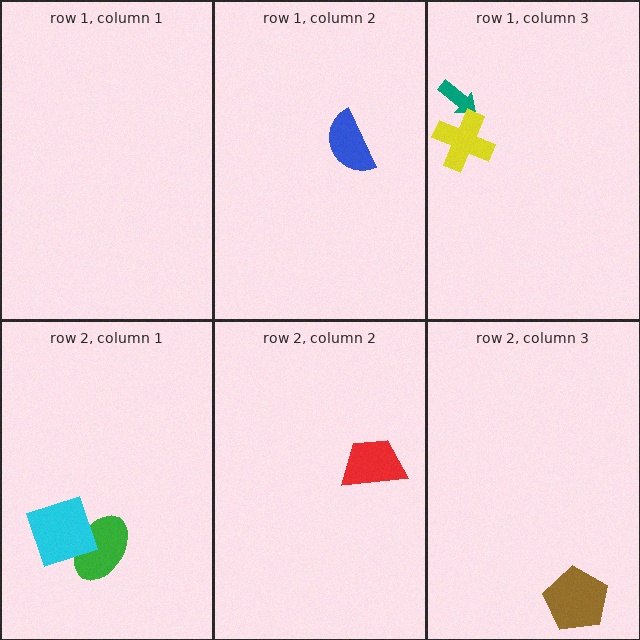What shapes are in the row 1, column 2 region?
The blue semicircle.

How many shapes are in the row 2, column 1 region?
2.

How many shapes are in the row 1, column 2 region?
1.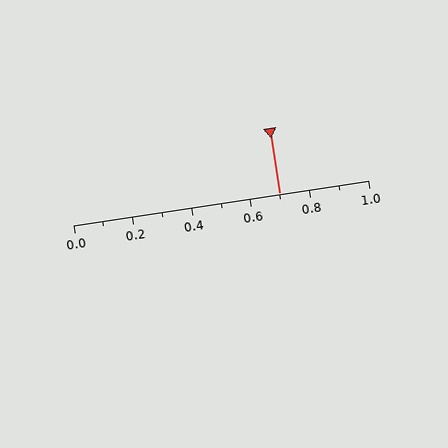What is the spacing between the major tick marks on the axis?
The major ticks are spaced 0.2 apart.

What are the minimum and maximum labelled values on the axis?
The axis runs from 0.0 to 1.0.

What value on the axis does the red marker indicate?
The marker indicates approximately 0.7.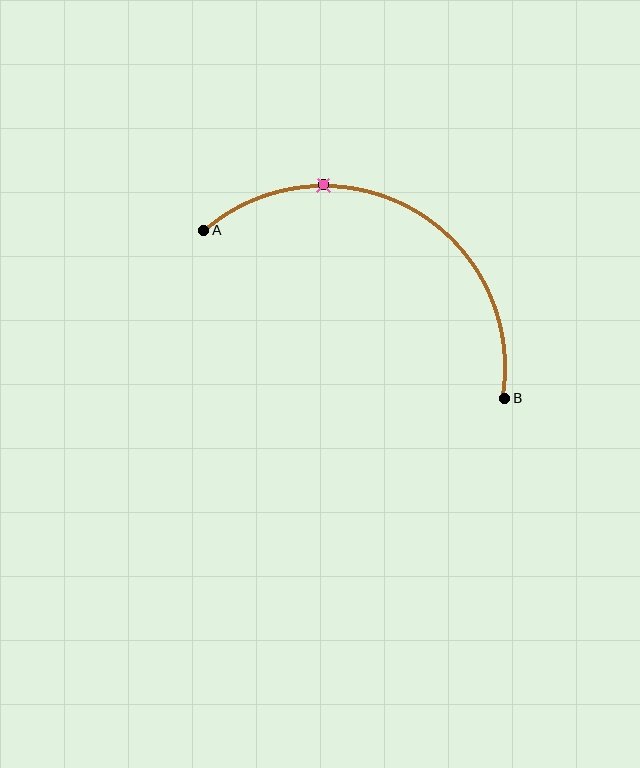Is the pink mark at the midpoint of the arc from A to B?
No. The pink mark lies on the arc but is closer to endpoint A. The arc midpoint would be at the point on the curve equidistant along the arc from both A and B.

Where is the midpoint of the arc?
The arc midpoint is the point on the curve farthest from the straight line joining A and B. It sits above that line.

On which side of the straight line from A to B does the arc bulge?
The arc bulges above the straight line connecting A and B.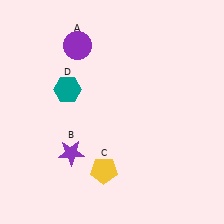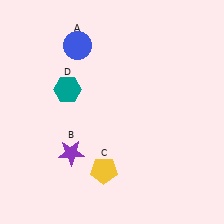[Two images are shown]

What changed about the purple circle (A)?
In Image 1, A is purple. In Image 2, it changed to blue.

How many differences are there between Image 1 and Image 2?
There is 1 difference between the two images.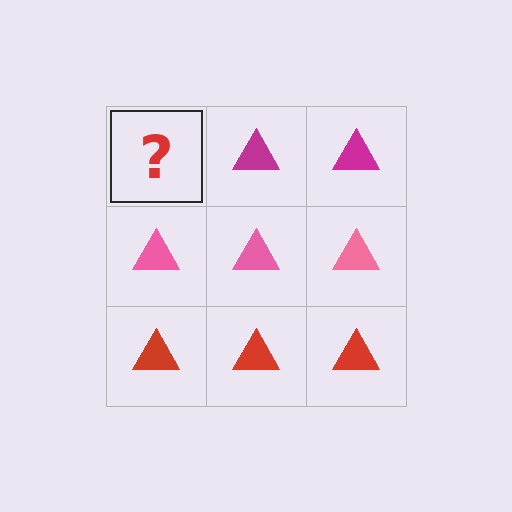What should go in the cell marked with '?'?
The missing cell should contain a magenta triangle.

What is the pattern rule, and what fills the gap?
The rule is that each row has a consistent color. The gap should be filled with a magenta triangle.